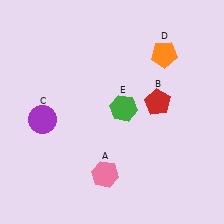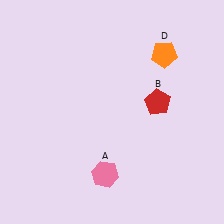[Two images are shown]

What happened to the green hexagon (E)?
The green hexagon (E) was removed in Image 2. It was in the top-right area of Image 1.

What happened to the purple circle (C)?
The purple circle (C) was removed in Image 2. It was in the bottom-left area of Image 1.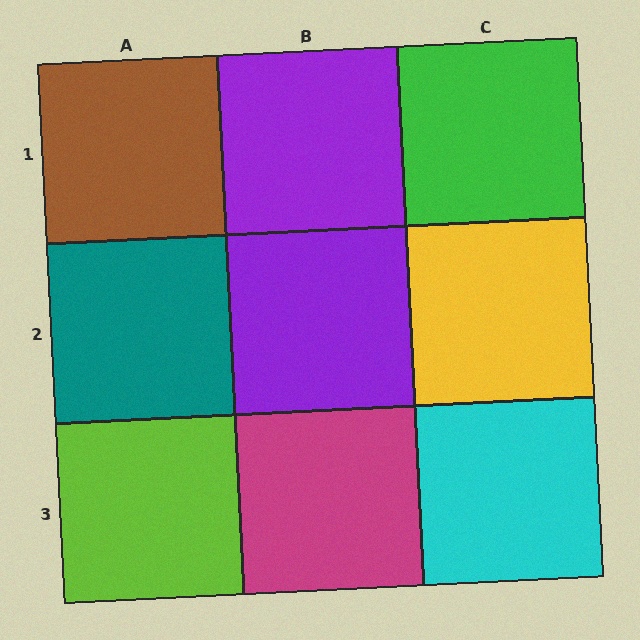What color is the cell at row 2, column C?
Yellow.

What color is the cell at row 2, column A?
Teal.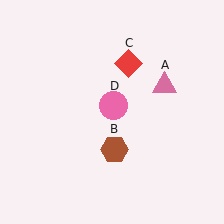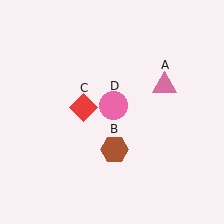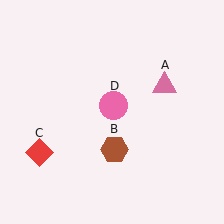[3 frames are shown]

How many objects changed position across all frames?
1 object changed position: red diamond (object C).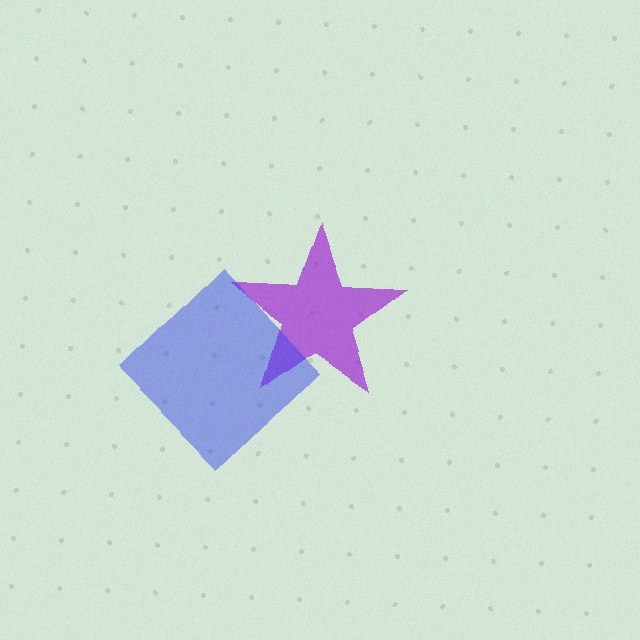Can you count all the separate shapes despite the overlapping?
Yes, there are 2 separate shapes.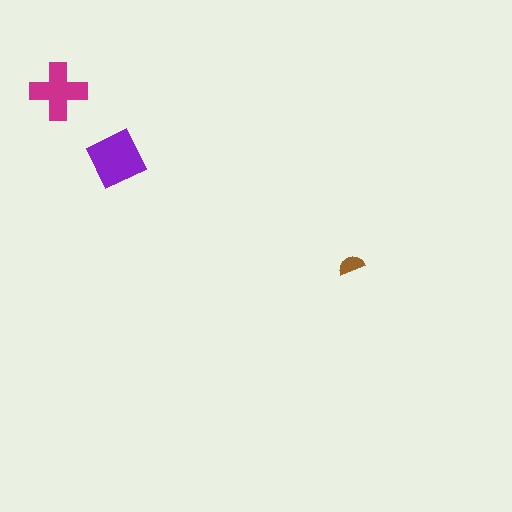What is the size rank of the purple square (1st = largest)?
1st.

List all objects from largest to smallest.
The purple square, the magenta cross, the brown semicircle.